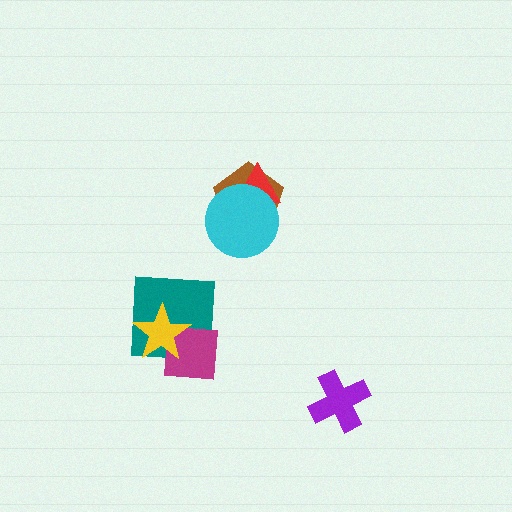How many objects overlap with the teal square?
2 objects overlap with the teal square.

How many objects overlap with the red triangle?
2 objects overlap with the red triangle.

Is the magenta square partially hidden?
Yes, it is partially covered by another shape.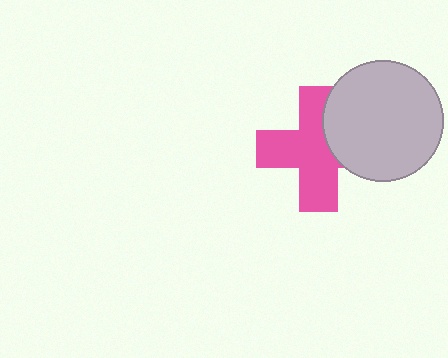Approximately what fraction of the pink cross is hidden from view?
Roughly 31% of the pink cross is hidden behind the light gray circle.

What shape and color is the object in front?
The object in front is a light gray circle.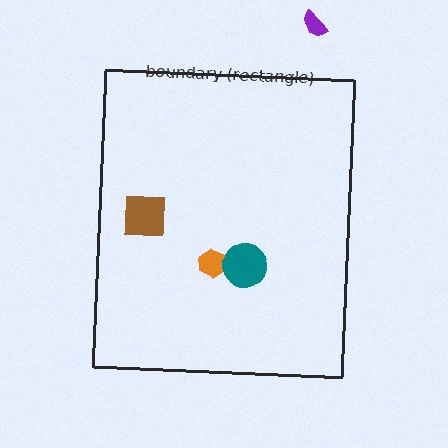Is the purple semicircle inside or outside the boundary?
Outside.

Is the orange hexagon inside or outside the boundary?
Inside.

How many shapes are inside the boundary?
3 inside, 1 outside.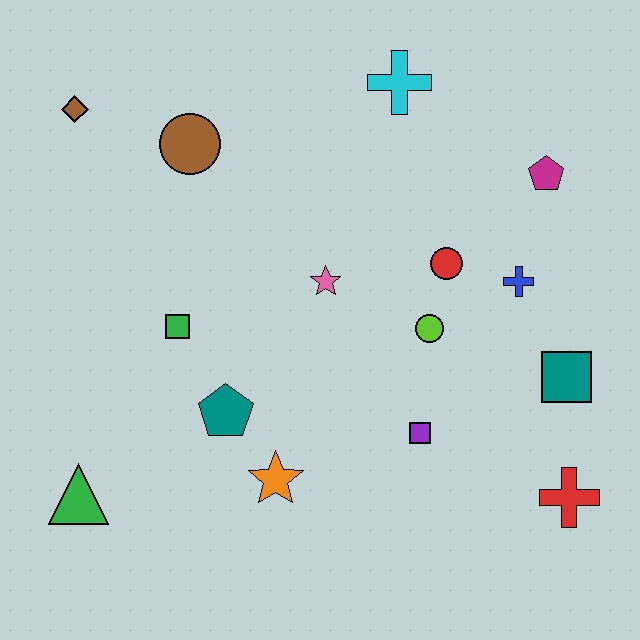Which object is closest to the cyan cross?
The magenta pentagon is closest to the cyan cross.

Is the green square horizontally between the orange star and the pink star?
No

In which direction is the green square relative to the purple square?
The green square is to the left of the purple square.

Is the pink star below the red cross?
No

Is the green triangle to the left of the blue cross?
Yes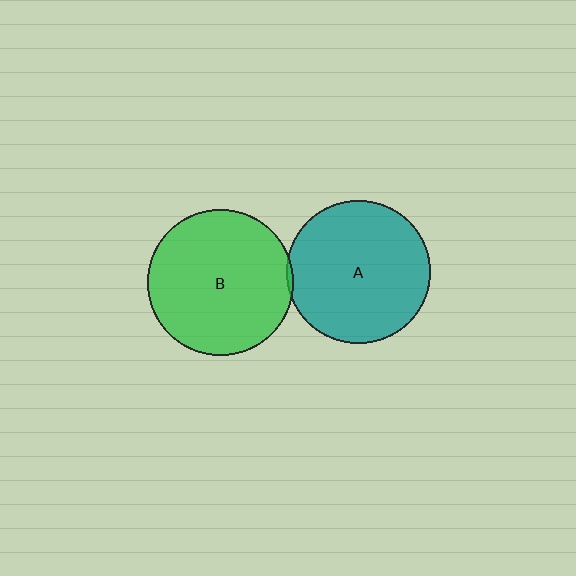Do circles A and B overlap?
Yes.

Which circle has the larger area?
Circle B (green).